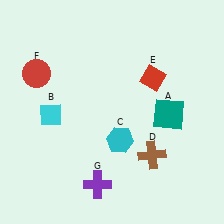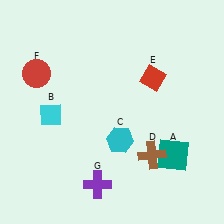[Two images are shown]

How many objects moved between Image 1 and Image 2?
1 object moved between the two images.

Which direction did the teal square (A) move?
The teal square (A) moved down.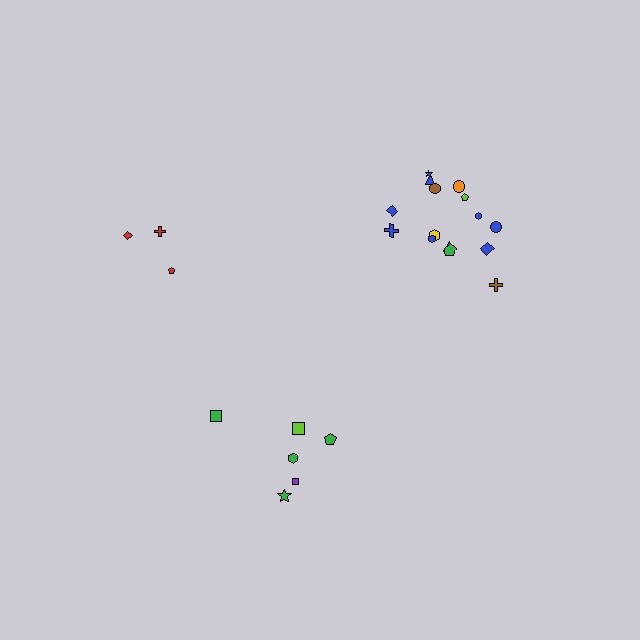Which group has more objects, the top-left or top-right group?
The top-right group.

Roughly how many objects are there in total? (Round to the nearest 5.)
Roughly 25 objects in total.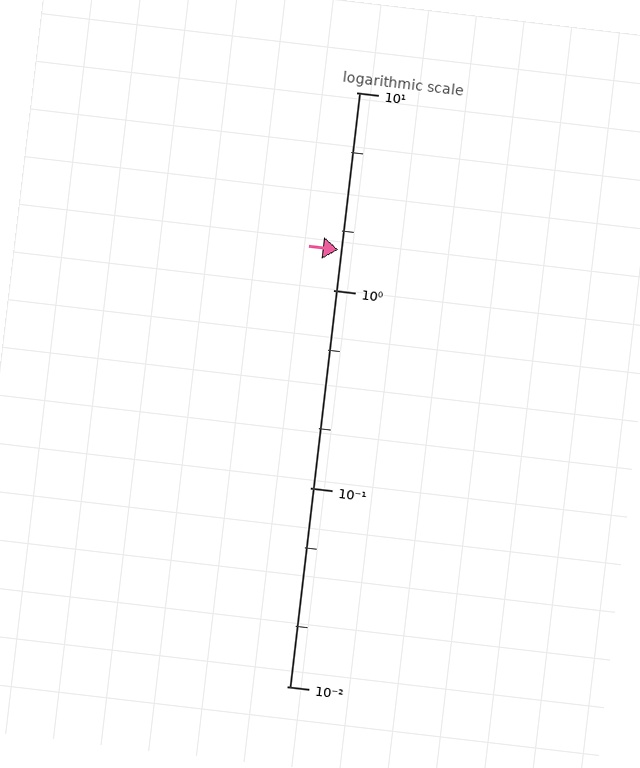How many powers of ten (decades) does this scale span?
The scale spans 3 decades, from 0.01 to 10.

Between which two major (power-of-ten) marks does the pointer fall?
The pointer is between 1 and 10.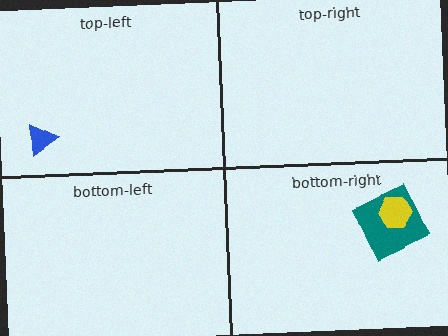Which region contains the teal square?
The bottom-right region.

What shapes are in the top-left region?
The blue triangle.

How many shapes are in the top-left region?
1.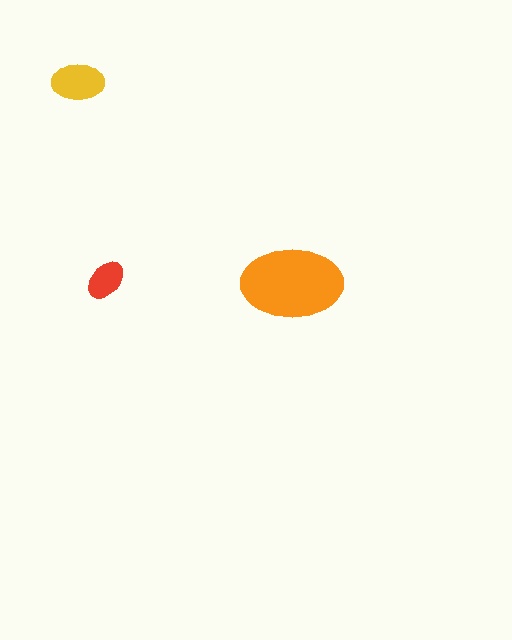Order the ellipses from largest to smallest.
the orange one, the yellow one, the red one.